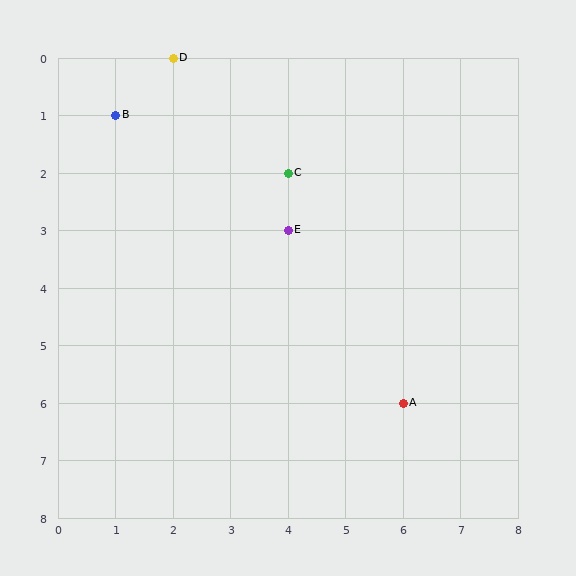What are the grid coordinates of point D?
Point D is at grid coordinates (2, 0).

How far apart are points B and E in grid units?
Points B and E are 3 columns and 2 rows apart (about 3.6 grid units diagonally).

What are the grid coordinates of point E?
Point E is at grid coordinates (4, 3).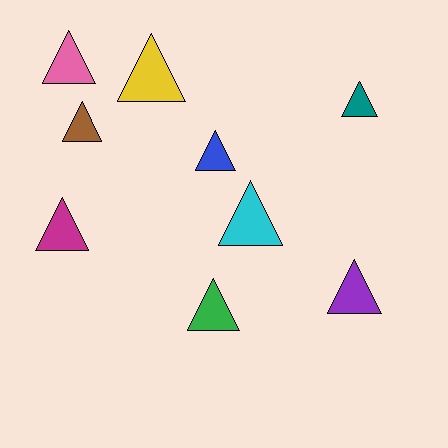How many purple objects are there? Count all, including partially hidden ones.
There is 1 purple object.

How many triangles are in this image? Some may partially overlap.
There are 9 triangles.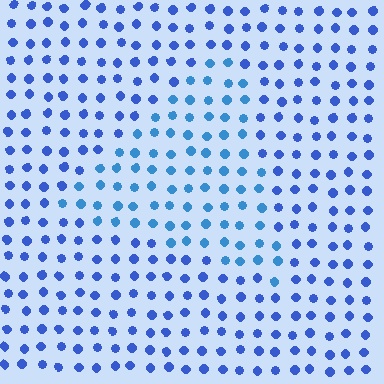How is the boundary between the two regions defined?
The boundary is defined purely by a slight shift in hue (about 21 degrees). Spacing, size, and orientation are identical on both sides.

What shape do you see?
I see a triangle.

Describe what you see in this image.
The image is filled with small blue elements in a uniform arrangement. A triangle-shaped region is visible where the elements are tinted to a slightly different hue, forming a subtle color boundary.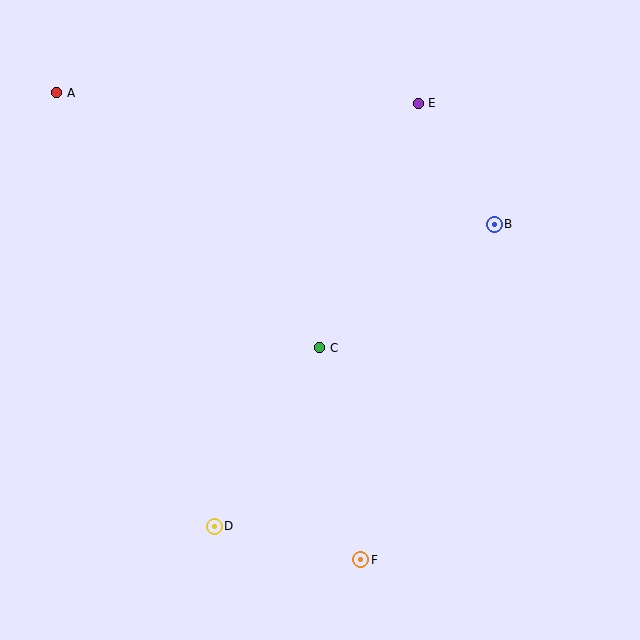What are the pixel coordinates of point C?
Point C is at (320, 348).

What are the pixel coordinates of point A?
Point A is at (57, 93).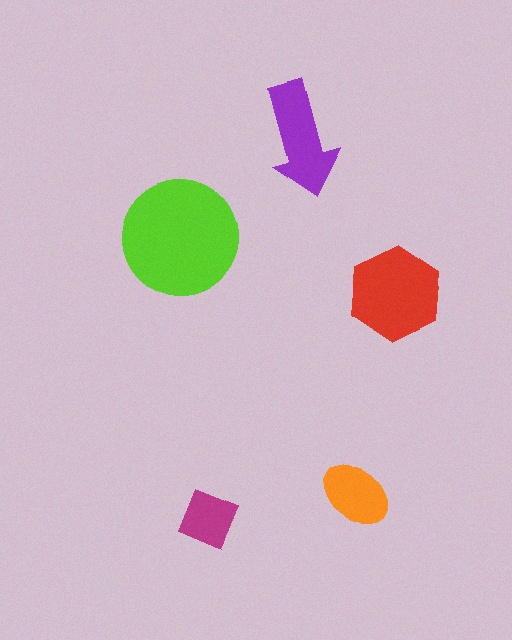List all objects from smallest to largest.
The magenta square, the orange ellipse, the purple arrow, the red hexagon, the lime circle.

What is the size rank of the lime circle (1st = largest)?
1st.